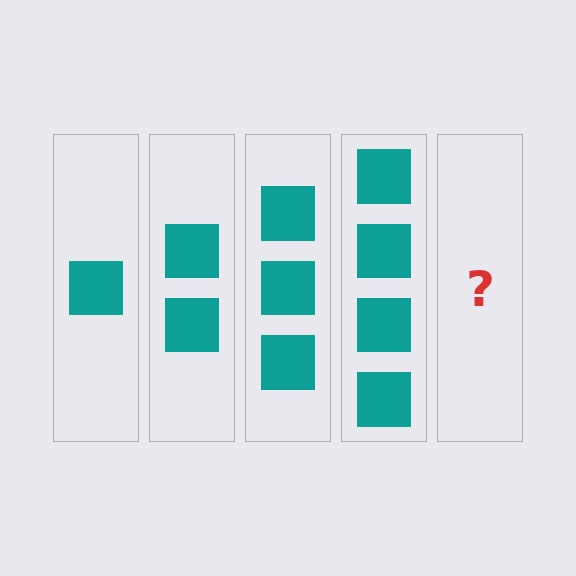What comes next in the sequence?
The next element should be 5 squares.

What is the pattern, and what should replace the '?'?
The pattern is that each step adds one more square. The '?' should be 5 squares.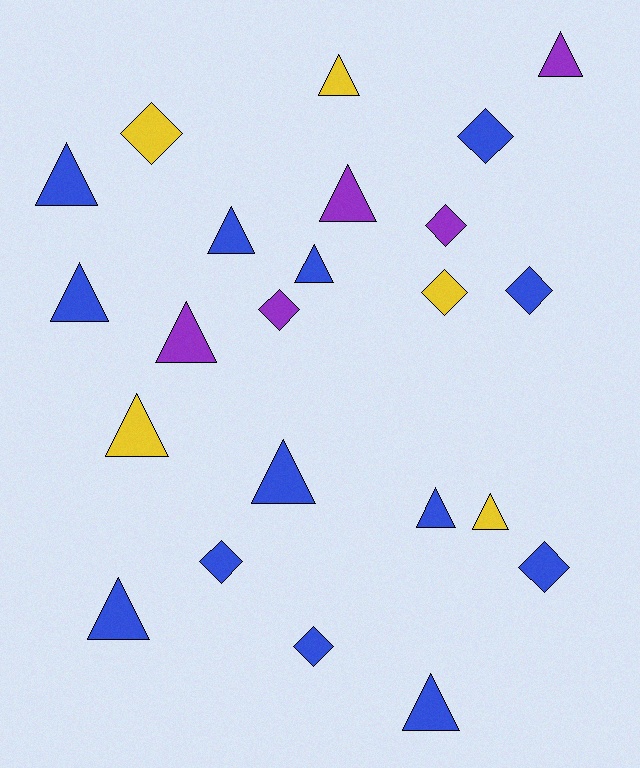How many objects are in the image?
There are 23 objects.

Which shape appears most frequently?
Triangle, with 14 objects.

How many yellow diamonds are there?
There are 2 yellow diamonds.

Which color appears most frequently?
Blue, with 13 objects.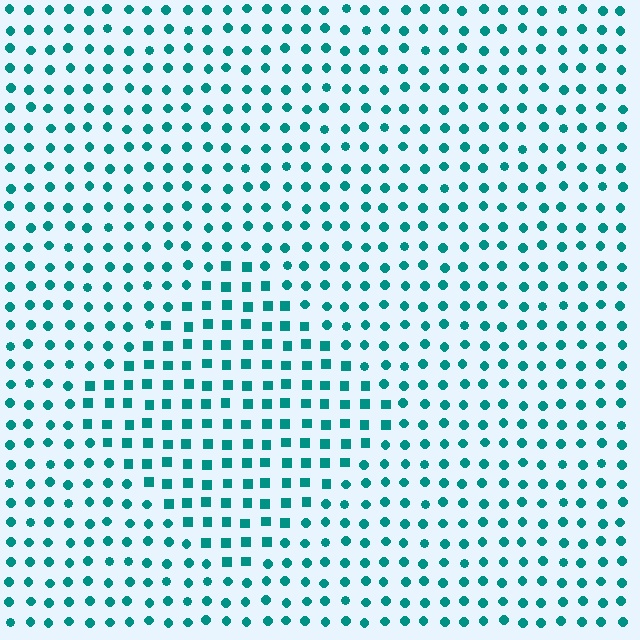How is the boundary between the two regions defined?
The boundary is defined by a change in element shape: squares inside vs. circles outside. All elements share the same color and spacing.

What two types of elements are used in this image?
The image uses squares inside the diamond region and circles outside it.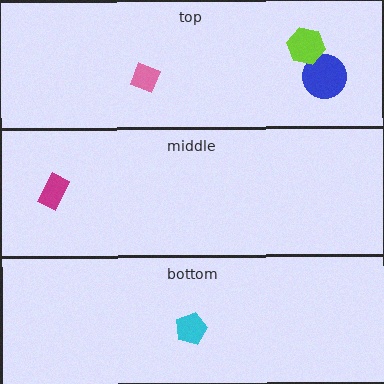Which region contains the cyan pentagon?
The bottom region.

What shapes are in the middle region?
The magenta rectangle.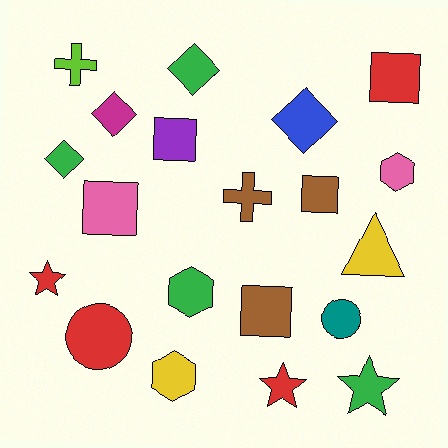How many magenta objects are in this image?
There is 1 magenta object.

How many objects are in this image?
There are 20 objects.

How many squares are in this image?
There are 5 squares.